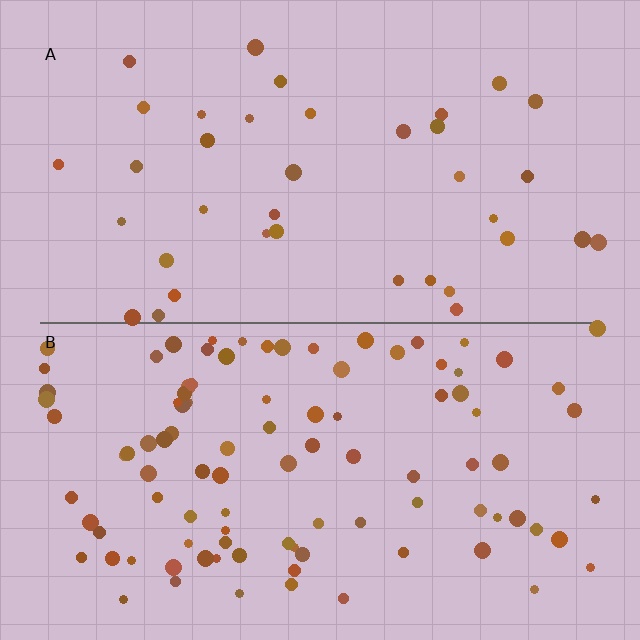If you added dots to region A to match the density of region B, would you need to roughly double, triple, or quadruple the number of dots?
Approximately triple.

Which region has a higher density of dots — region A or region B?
B (the bottom).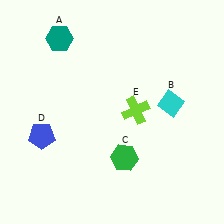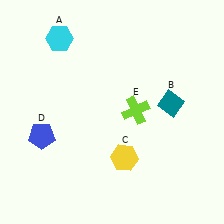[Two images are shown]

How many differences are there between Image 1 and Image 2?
There are 3 differences between the two images.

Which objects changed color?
A changed from teal to cyan. B changed from cyan to teal. C changed from green to yellow.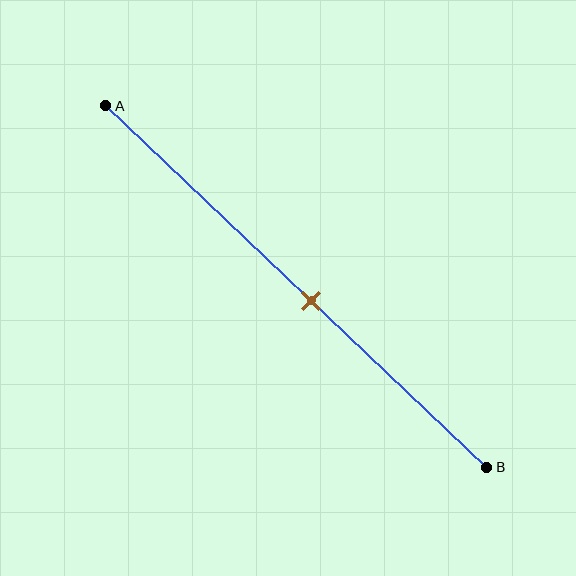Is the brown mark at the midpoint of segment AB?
No, the mark is at about 55% from A, not at the 50% midpoint.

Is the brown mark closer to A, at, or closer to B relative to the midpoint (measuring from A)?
The brown mark is closer to point B than the midpoint of segment AB.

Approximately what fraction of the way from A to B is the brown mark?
The brown mark is approximately 55% of the way from A to B.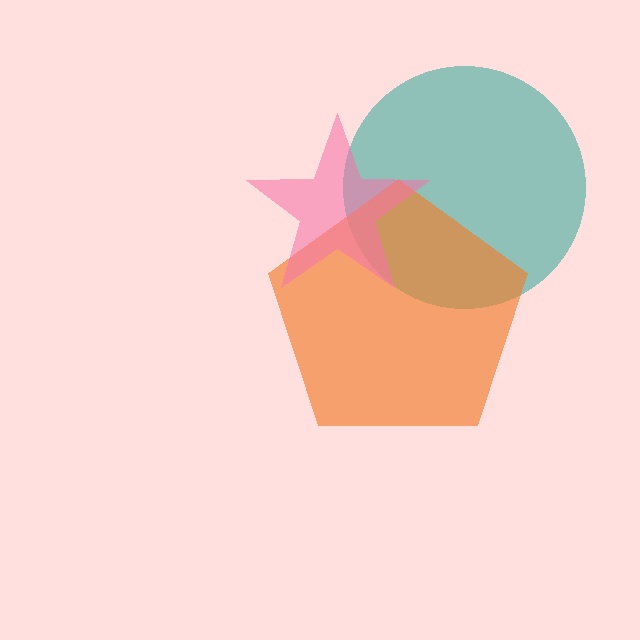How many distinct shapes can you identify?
There are 3 distinct shapes: a teal circle, an orange pentagon, a pink star.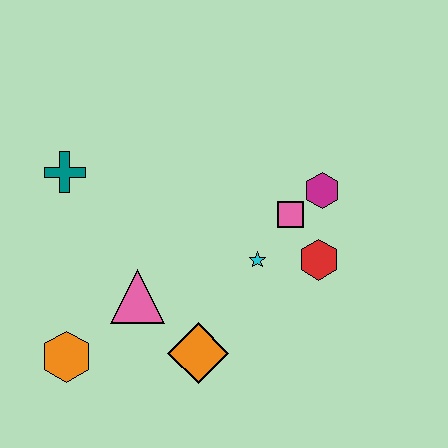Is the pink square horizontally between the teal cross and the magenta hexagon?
Yes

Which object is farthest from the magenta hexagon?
The orange hexagon is farthest from the magenta hexagon.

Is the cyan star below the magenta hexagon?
Yes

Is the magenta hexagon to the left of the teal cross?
No